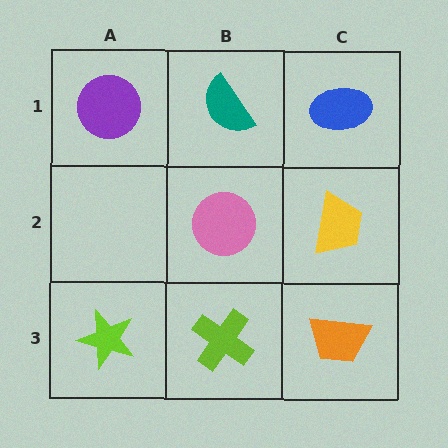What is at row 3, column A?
A lime star.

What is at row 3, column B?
A lime cross.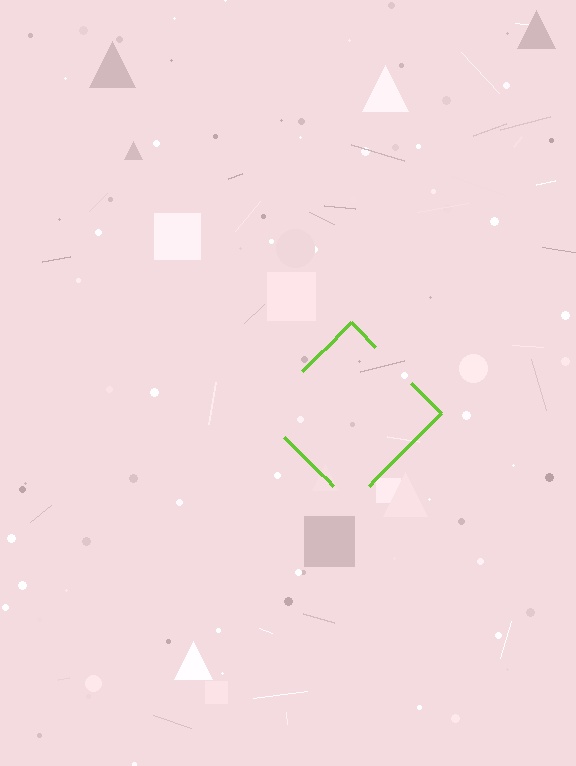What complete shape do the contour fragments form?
The contour fragments form a diamond.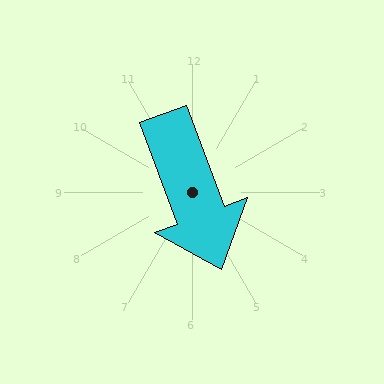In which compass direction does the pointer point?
South.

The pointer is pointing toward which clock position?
Roughly 5 o'clock.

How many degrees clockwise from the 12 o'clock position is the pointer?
Approximately 159 degrees.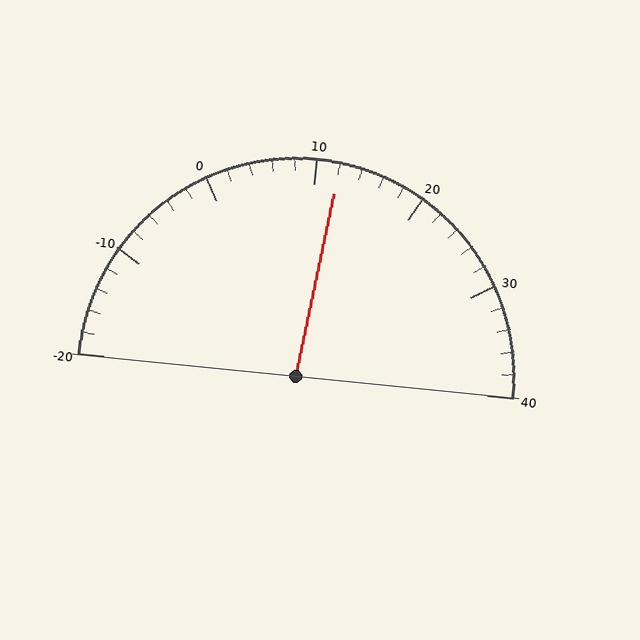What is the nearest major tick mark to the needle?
The nearest major tick mark is 10.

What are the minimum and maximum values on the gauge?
The gauge ranges from -20 to 40.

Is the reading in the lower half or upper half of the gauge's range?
The reading is in the upper half of the range (-20 to 40).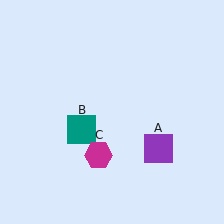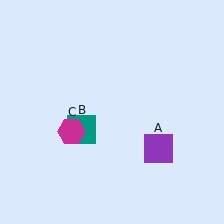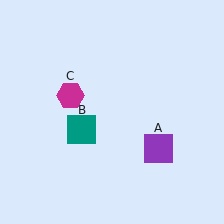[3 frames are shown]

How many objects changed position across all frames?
1 object changed position: magenta hexagon (object C).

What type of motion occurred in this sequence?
The magenta hexagon (object C) rotated clockwise around the center of the scene.